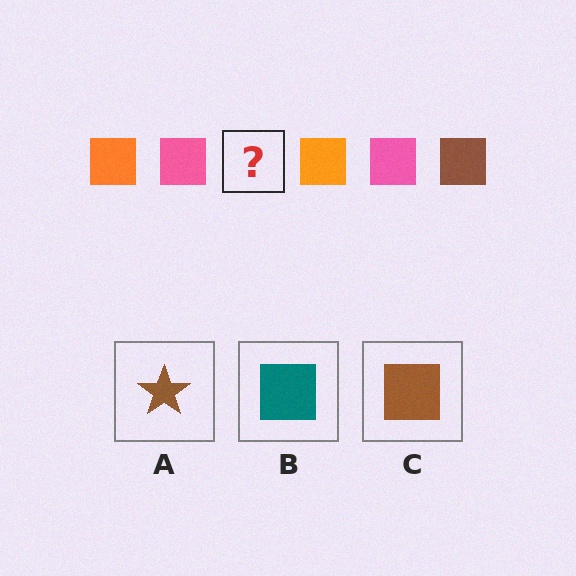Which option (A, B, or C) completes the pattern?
C.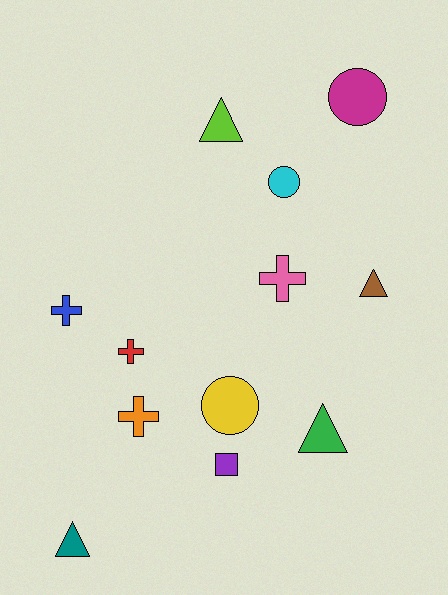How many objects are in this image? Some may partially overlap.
There are 12 objects.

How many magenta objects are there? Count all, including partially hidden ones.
There is 1 magenta object.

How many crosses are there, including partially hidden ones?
There are 4 crosses.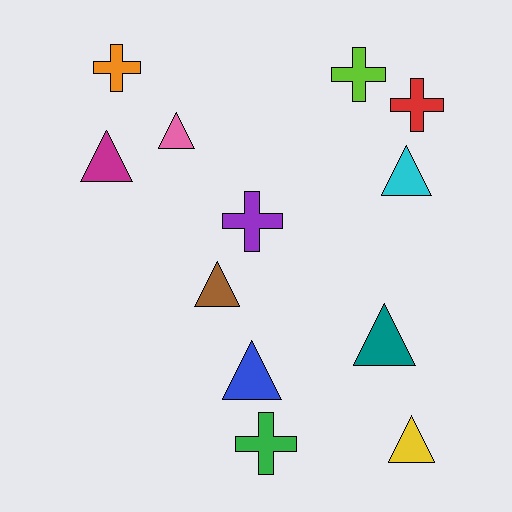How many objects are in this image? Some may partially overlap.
There are 12 objects.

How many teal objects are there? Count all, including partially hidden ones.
There is 1 teal object.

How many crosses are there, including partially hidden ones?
There are 5 crosses.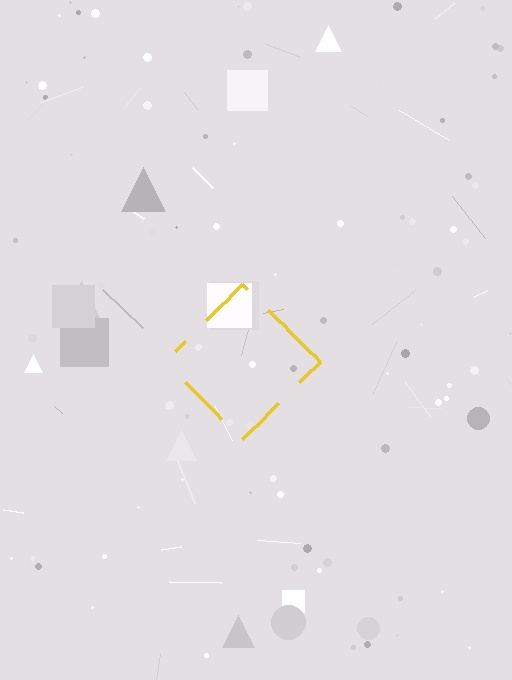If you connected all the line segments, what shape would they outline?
They would outline a diamond.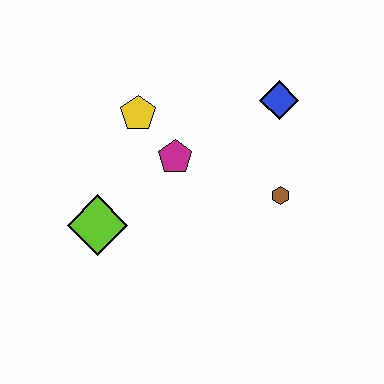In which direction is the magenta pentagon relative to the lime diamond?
The magenta pentagon is to the right of the lime diamond.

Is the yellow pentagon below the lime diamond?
No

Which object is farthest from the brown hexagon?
The lime diamond is farthest from the brown hexagon.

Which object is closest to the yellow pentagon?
The magenta pentagon is closest to the yellow pentagon.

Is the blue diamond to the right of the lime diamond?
Yes